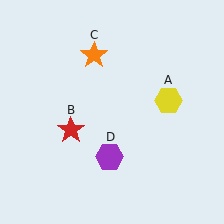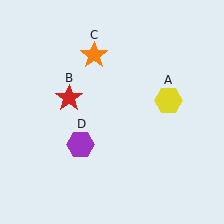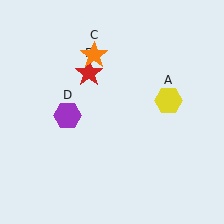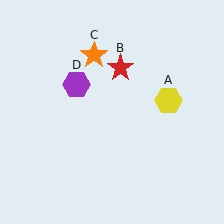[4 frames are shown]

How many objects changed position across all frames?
2 objects changed position: red star (object B), purple hexagon (object D).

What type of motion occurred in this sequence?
The red star (object B), purple hexagon (object D) rotated clockwise around the center of the scene.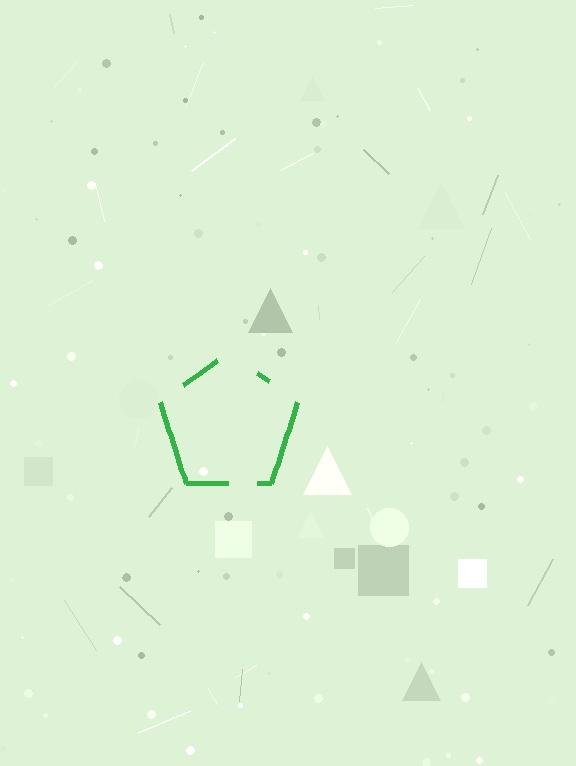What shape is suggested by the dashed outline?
The dashed outline suggests a pentagon.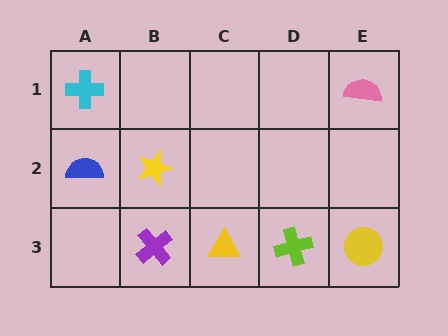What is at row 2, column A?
A blue semicircle.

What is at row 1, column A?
A cyan cross.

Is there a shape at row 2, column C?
No, that cell is empty.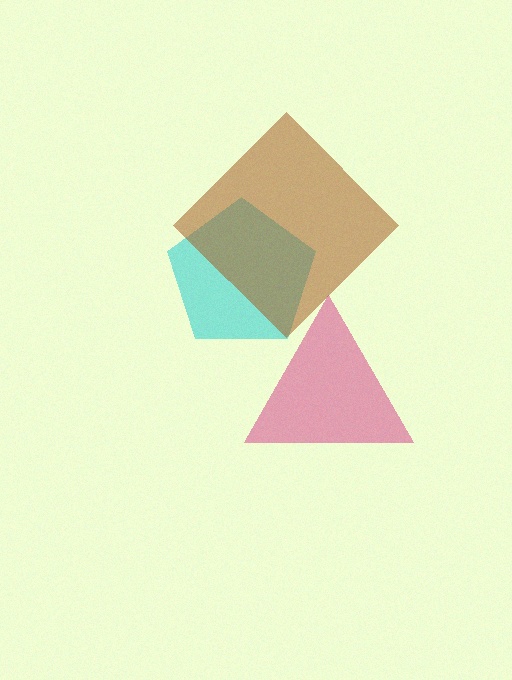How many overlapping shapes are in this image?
There are 3 overlapping shapes in the image.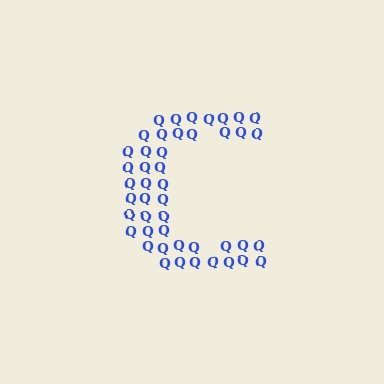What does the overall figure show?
The overall figure shows the letter C.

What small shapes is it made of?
It is made of small letter Q's.